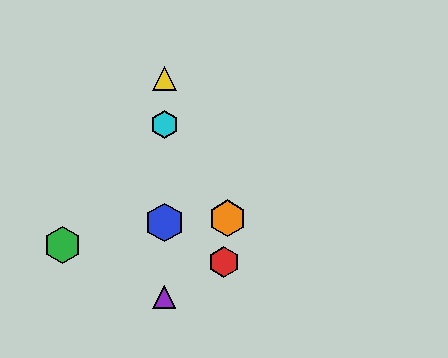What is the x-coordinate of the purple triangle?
The purple triangle is at x≈164.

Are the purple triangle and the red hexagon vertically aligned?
No, the purple triangle is at x≈164 and the red hexagon is at x≈224.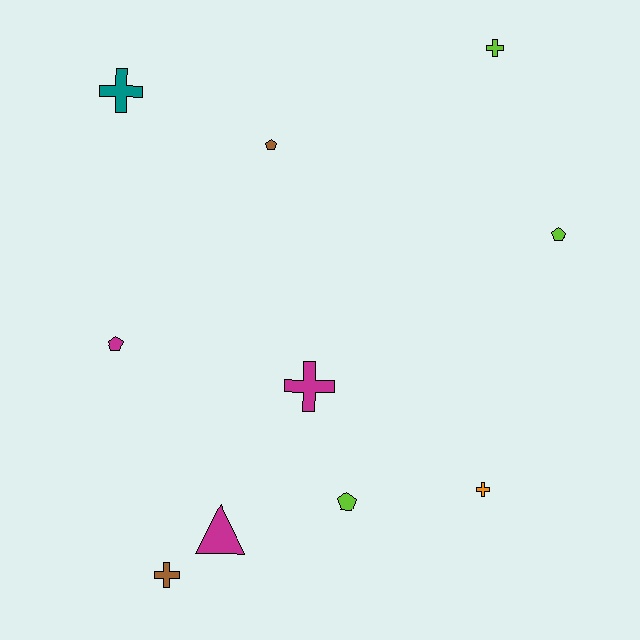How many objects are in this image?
There are 10 objects.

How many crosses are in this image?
There are 5 crosses.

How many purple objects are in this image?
There are no purple objects.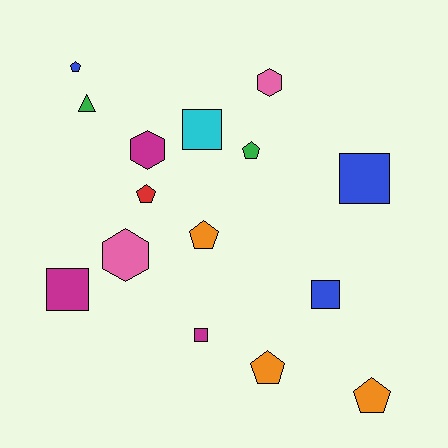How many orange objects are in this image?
There are 3 orange objects.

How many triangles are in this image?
There is 1 triangle.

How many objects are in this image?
There are 15 objects.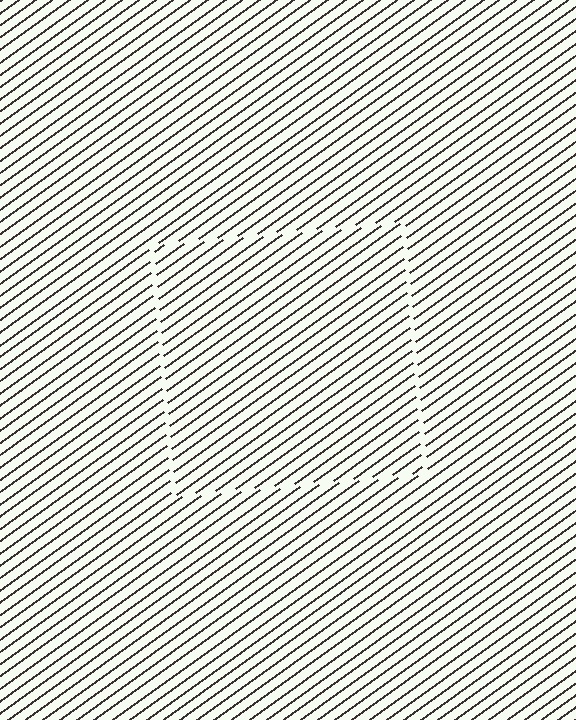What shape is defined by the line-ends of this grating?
An illusory square. The interior of the shape contains the same grating, shifted by half a period — the contour is defined by the phase discontinuity where line-ends from the inner and outer gratings abut.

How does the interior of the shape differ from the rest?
The interior of the shape contains the same grating, shifted by half a period — the contour is defined by the phase discontinuity where line-ends from the inner and outer gratings abut.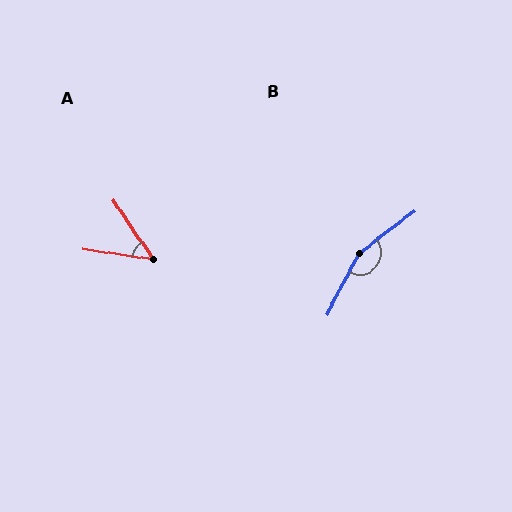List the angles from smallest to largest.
A (47°), B (155°).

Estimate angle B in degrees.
Approximately 155 degrees.